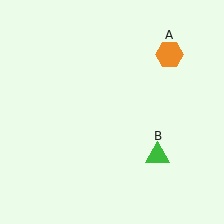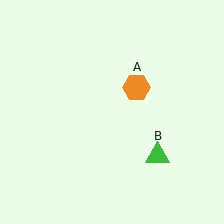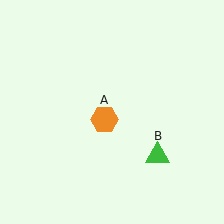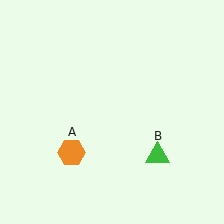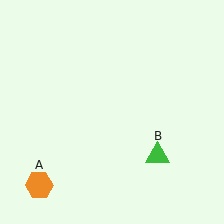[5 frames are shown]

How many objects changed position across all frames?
1 object changed position: orange hexagon (object A).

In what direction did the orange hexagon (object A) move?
The orange hexagon (object A) moved down and to the left.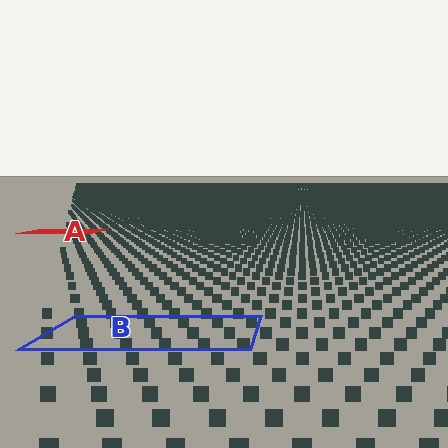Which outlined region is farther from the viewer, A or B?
Region A is farther from the viewer — the texture elements inside it appear smaller and more densely packed.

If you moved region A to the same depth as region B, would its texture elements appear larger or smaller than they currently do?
They would appear larger. At a closer depth, the same texture elements are projected at a bigger on-screen size.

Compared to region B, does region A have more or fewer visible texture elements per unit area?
Region A has more texture elements per unit area — they are packed more densely because it is farther away.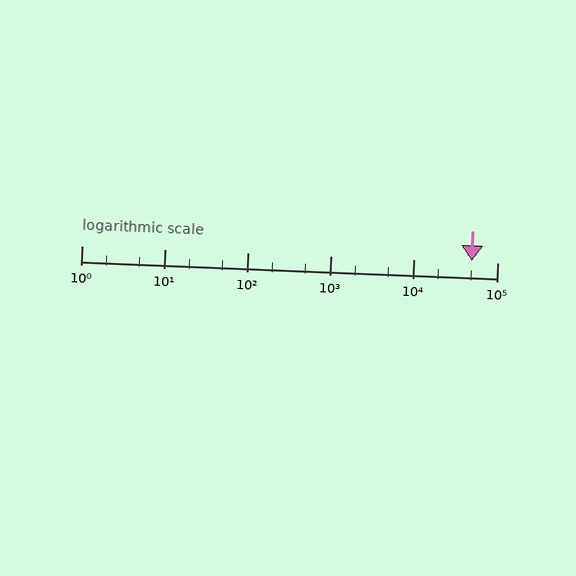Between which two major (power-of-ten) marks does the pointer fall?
The pointer is between 10000 and 100000.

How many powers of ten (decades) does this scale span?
The scale spans 5 decades, from 1 to 100000.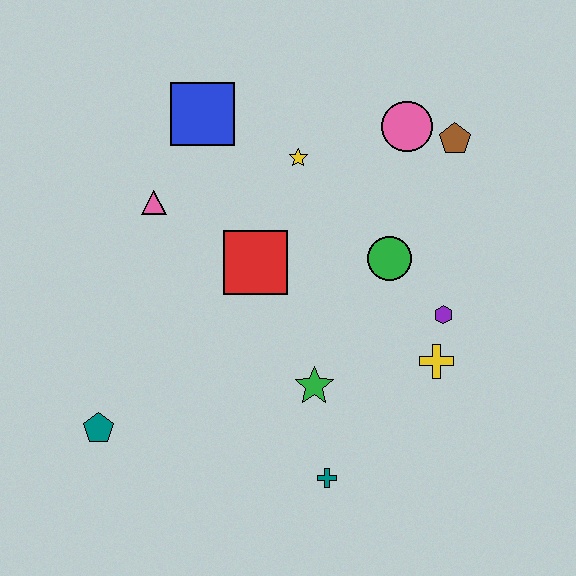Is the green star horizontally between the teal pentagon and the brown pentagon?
Yes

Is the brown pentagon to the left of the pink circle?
No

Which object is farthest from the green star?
The blue square is farthest from the green star.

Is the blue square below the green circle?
No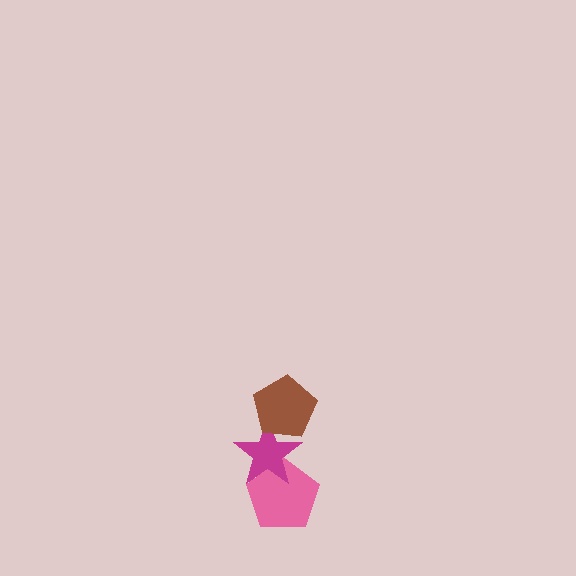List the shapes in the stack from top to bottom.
From top to bottom: the brown pentagon, the magenta star, the pink pentagon.